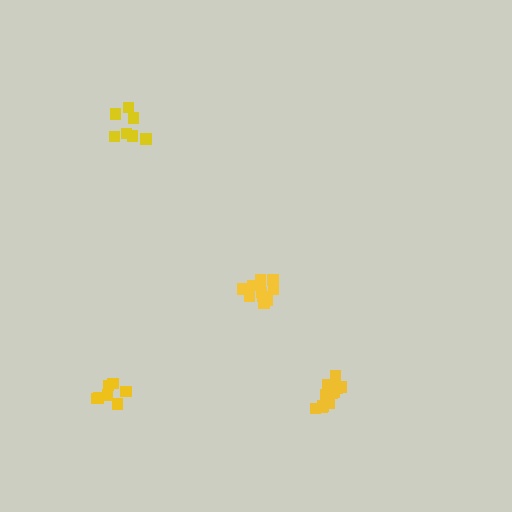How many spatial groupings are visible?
There are 4 spatial groupings.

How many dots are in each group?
Group 1: 13 dots, Group 2: 7 dots, Group 3: 11 dots, Group 4: 7 dots (38 total).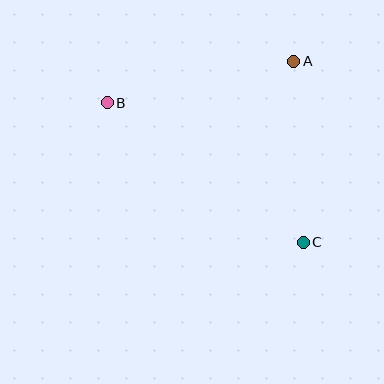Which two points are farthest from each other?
Points B and C are farthest from each other.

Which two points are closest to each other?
Points A and C are closest to each other.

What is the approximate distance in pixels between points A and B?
The distance between A and B is approximately 191 pixels.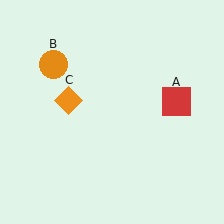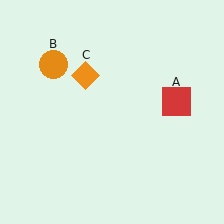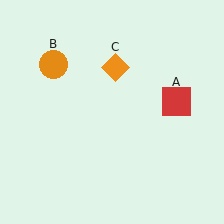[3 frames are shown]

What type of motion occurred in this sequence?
The orange diamond (object C) rotated clockwise around the center of the scene.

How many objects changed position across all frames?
1 object changed position: orange diamond (object C).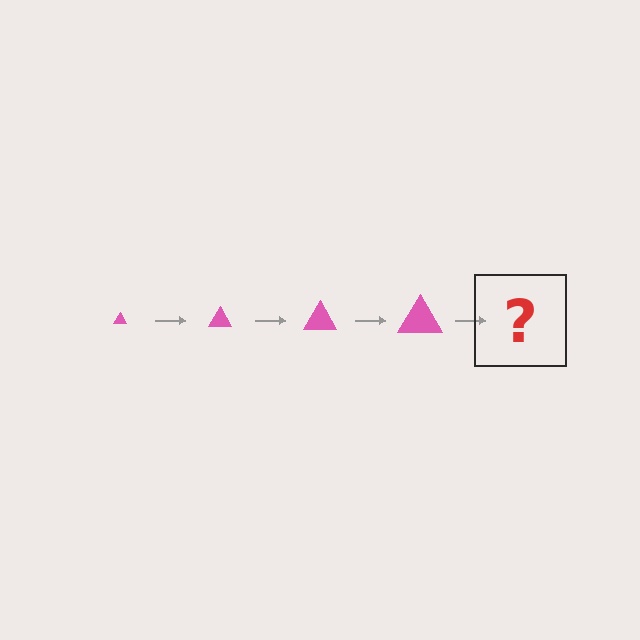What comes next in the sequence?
The next element should be a pink triangle, larger than the previous one.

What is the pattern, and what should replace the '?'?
The pattern is that the triangle gets progressively larger each step. The '?' should be a pink triangle, larger than the previous one.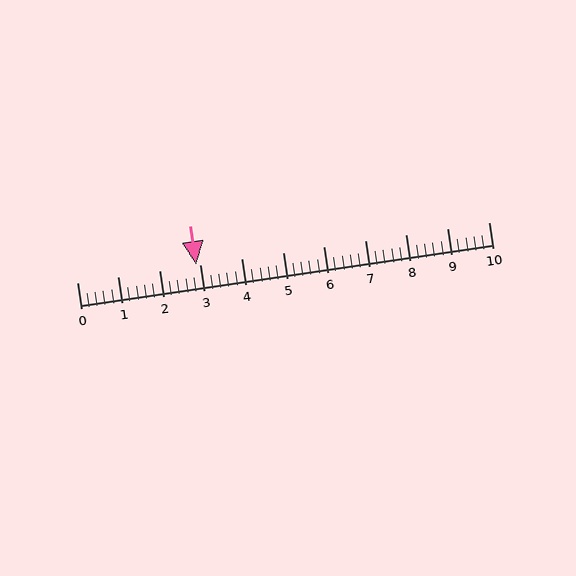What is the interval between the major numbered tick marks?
The major tick marks are spaced 1 units apart.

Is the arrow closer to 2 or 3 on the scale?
The arrow is closer to 3.